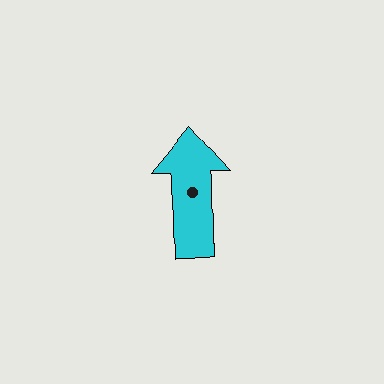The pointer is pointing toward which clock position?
Roughly 12 o'clock.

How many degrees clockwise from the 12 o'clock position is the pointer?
Approximately 359 degrees.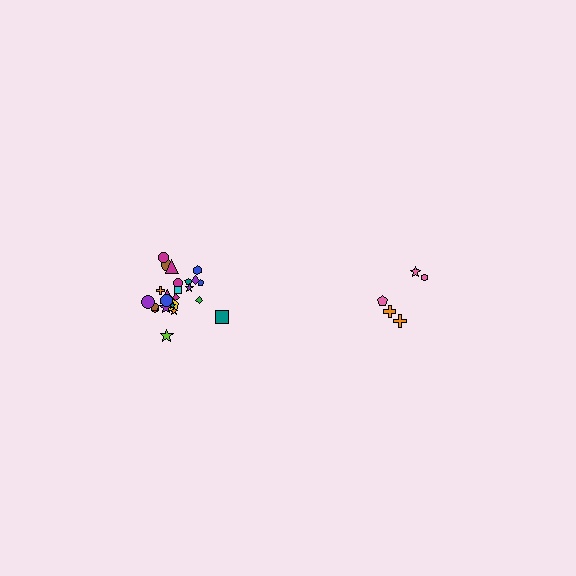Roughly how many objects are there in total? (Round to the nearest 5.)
Roughly 30 objects in total.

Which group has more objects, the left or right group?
The left group.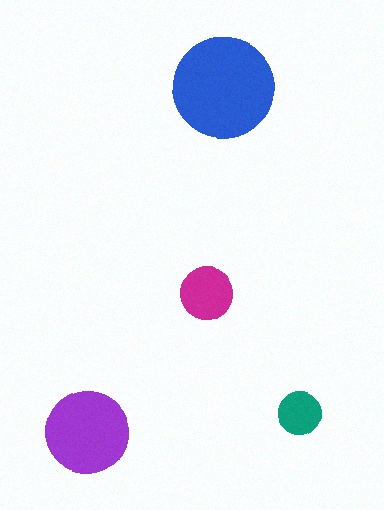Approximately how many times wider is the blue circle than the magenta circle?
About 2 times wider.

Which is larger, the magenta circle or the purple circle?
The purple one.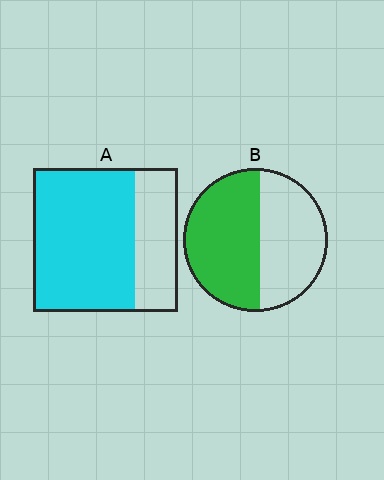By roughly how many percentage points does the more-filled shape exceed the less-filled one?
By roughly 15 percentage points (A over B).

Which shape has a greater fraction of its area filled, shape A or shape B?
Shape A.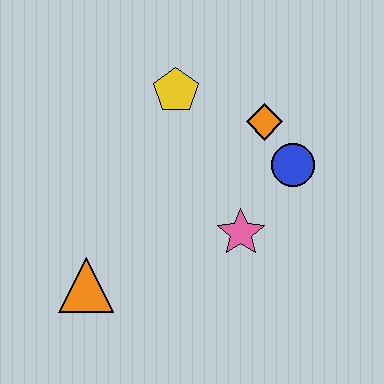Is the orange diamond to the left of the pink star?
No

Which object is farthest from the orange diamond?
The orange triangle is farthest from the orange diamond.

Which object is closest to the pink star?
The blue circle is closest to the pink star.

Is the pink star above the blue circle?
No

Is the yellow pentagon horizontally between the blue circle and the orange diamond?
No